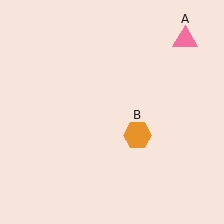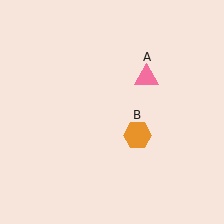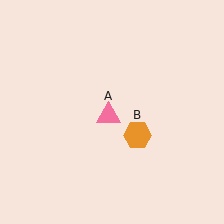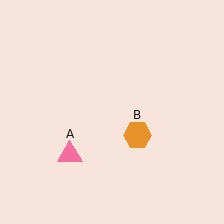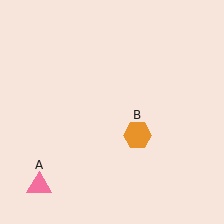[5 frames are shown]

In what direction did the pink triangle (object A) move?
The pink triangle (object A) moved down and to the left.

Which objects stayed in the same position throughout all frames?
Orange hexagon (object B) remained stationary.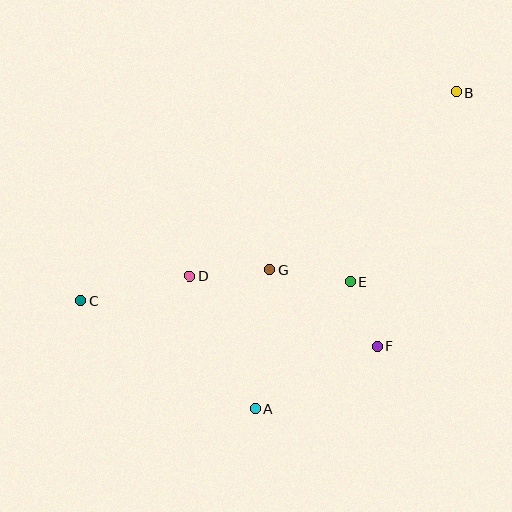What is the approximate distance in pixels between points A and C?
The distance between A and C is approximately 205 pixels.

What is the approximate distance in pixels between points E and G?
The distance between E and G is approximately 81 pixels.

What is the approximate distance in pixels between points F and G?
The distance between F and G is approximately 132 pixels.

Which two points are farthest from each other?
Points B and C are farthest from each other.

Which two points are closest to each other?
Points E and F are closest to each other.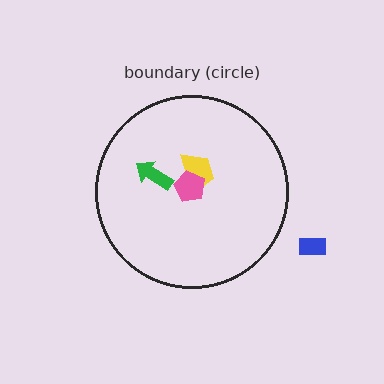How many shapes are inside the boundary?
3 inside, 1 outside.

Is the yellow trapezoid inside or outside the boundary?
Inside.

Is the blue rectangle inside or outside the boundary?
Outside.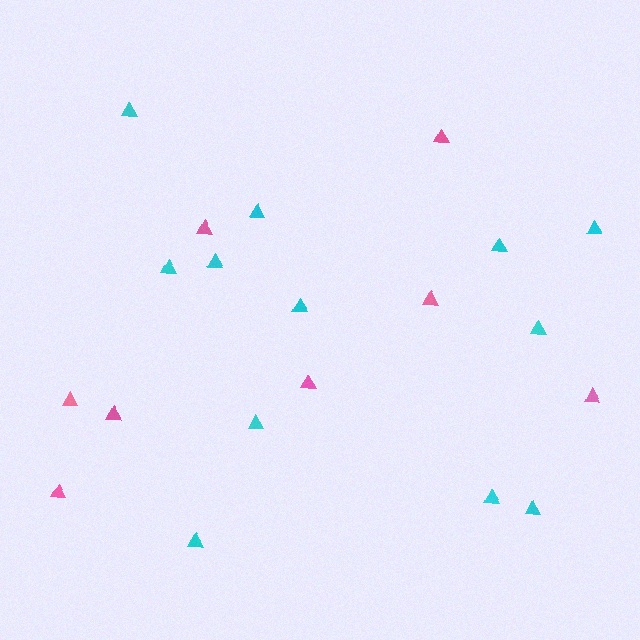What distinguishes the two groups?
There are 2 groups: one group of cyan triangles (12) and one group of pink triangles (8).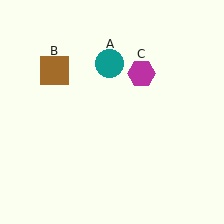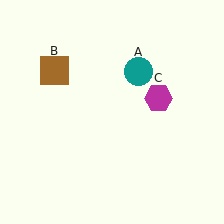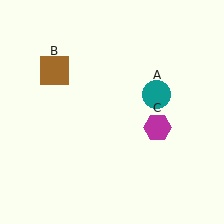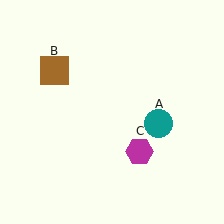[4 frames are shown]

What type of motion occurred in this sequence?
The teal circle (object A), magenta hexagon (object C) rotated clockwise around the center of the scene.